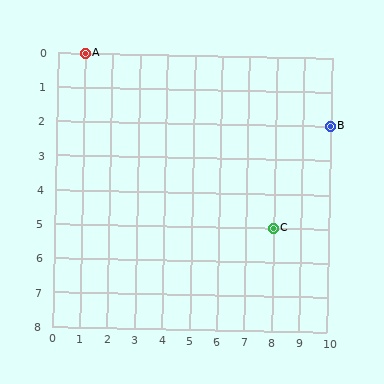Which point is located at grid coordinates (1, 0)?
Point A is at (1, 0).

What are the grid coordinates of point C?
Point C is at grid coordinates (8, 5).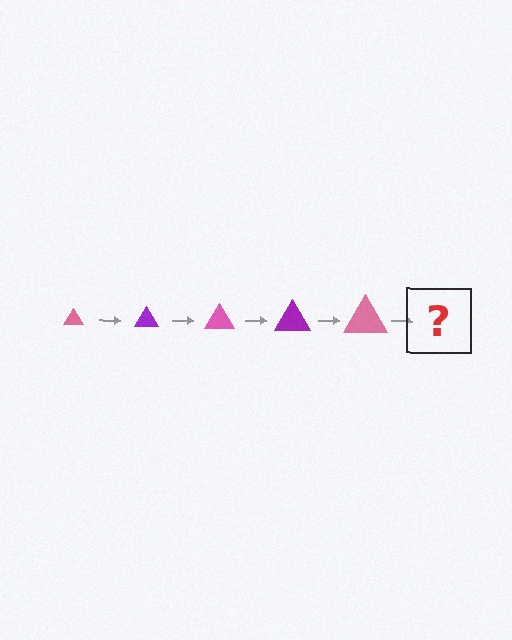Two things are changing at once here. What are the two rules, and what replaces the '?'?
The two rules are that the triangle grows larger each step and the color cycles through pink and purple. The '?' should be a purple triangle, larger than the previous one.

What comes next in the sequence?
The next element should be a purple triangle, larger than the previous one.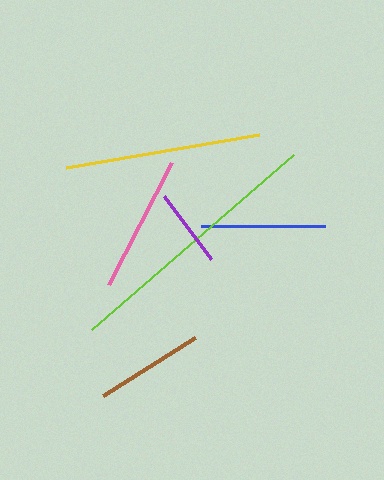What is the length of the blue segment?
The blue segment is approximately 125 pixels long.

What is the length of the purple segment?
The purple segment is approximately 79 pixels long.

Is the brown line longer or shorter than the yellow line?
The yellow line is longer than the brown line.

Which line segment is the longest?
The lime line is the longest at approximately 268 pixels.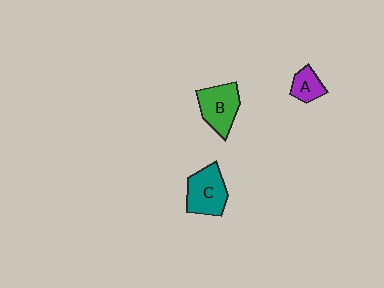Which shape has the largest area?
Shape C (teal).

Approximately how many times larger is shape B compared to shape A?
Approximately 1.9 times.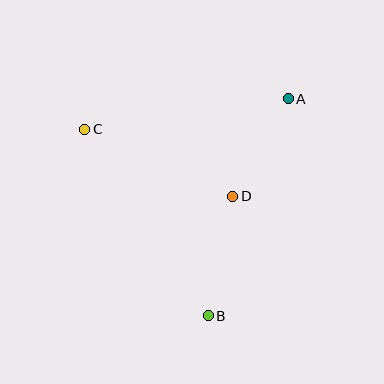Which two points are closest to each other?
Points A and D are closest to each other.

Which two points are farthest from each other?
Points A and B are farthest from each other.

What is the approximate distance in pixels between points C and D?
The distance between C and D is approximately 163 pixels.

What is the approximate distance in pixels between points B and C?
The distance between B and C is approximately 224 pixels.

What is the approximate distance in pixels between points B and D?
The distance between B and D is approximately 122 pixels.